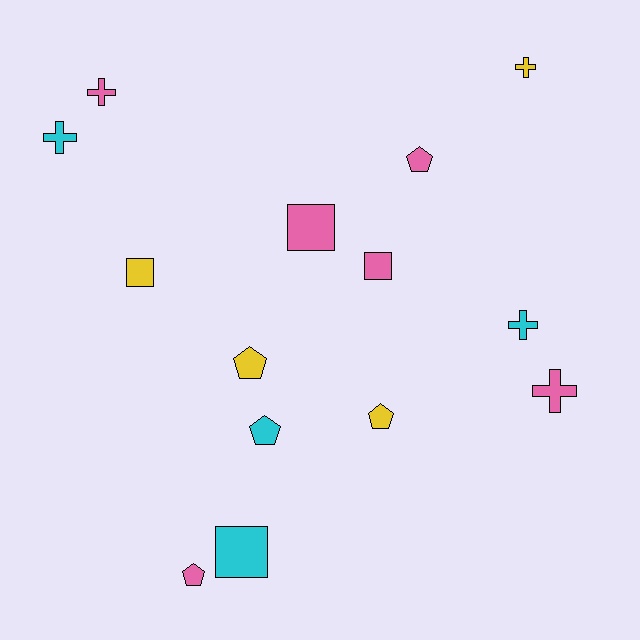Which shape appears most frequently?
Cross, with 5 objects.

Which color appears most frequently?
Pink, with 6 objects.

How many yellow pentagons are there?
There are 2 yellow pentagons.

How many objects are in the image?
There are 14 objects.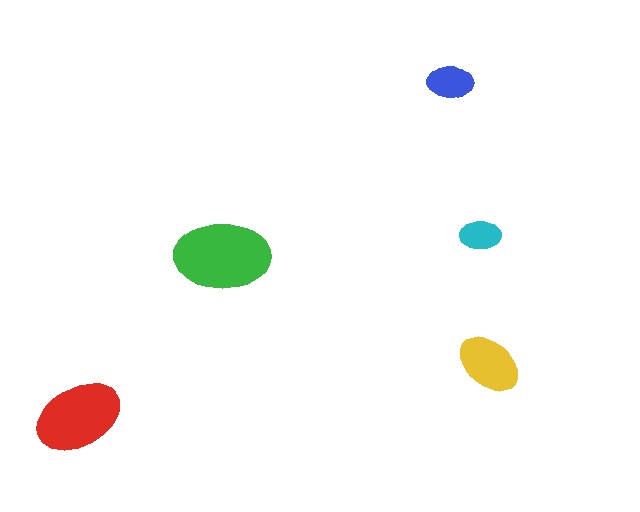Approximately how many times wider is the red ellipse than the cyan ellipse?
About 2 times wider.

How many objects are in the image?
There are 5 objects in the image.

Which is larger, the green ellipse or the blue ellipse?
The green one.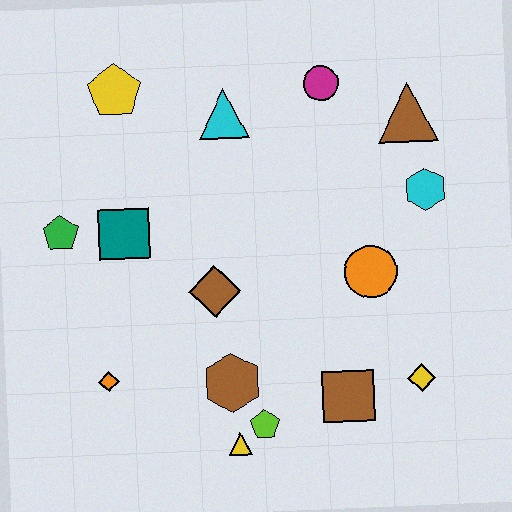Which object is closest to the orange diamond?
The brown hexagon is closest to the orange diamond.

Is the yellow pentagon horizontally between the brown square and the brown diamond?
No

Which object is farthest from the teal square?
The yellow diamond is farthest from the teal square.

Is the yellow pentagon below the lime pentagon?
No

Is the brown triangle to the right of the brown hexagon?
Yes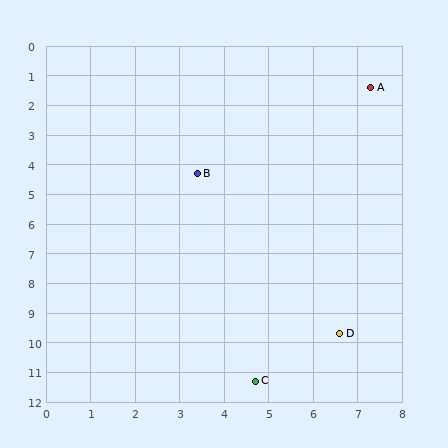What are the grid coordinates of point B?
Point B is at approximately (3.4, 4.3).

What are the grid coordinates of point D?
Point D is at approximately (6.6, 9.7).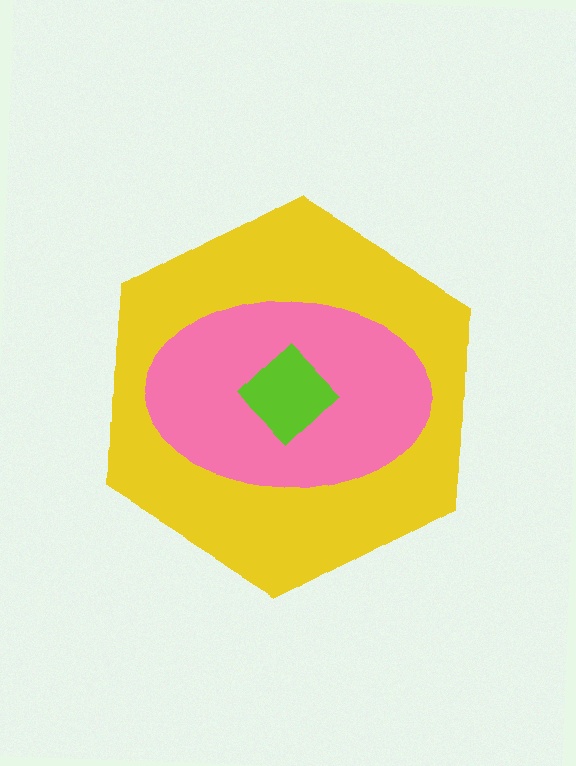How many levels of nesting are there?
3.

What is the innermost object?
The lime diamond.